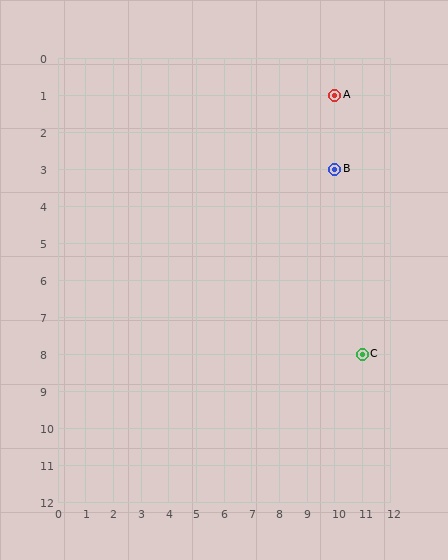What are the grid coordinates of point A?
Point A is at grid coordinates (10, 1).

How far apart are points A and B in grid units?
Points A and B are 2 rows apart.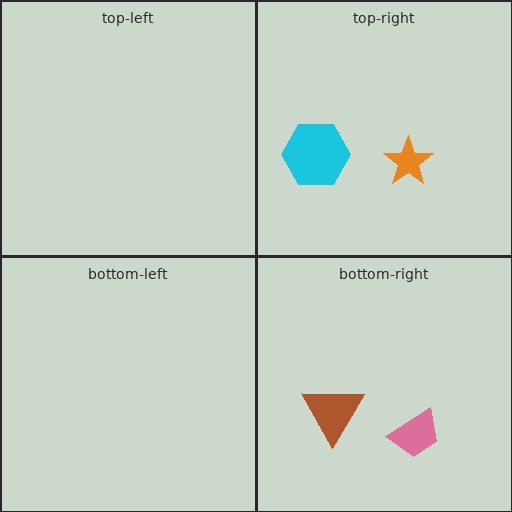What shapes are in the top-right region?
The cyan hexagon, the orange star.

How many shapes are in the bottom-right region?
2.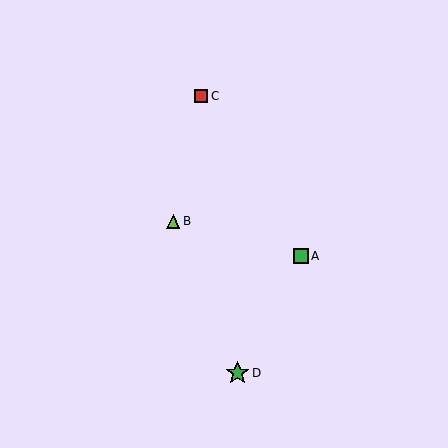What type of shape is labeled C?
Shape C is a red square.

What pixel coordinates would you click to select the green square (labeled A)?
Click at (301, 256) to select the green square A.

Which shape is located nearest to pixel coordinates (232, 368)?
The green star (labeled D) at (237, 373) is nearest to that location.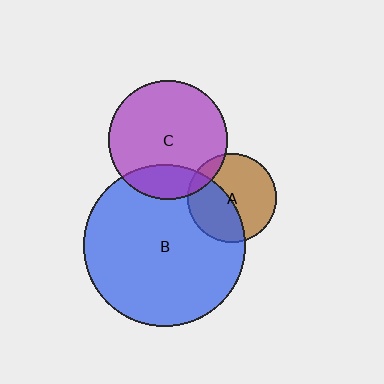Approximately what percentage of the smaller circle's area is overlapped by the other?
Approximately 40%.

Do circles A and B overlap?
Yes.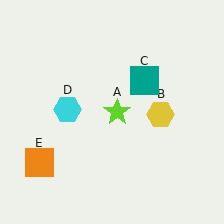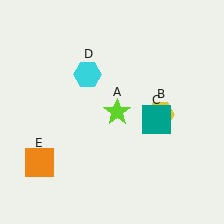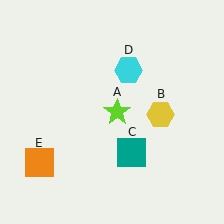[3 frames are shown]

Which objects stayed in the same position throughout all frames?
Lime star (object A) and yellow hexagon (object B) and orange square (object E) remained stationary.